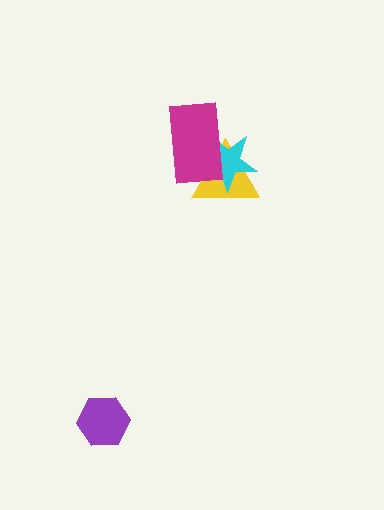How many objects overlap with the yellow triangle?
2 objects overlap with the yellow triangle.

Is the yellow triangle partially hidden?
Yes, it is partially covered by another shape.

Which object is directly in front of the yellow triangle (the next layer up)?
The cyan star is directly in front of the yellow triangle.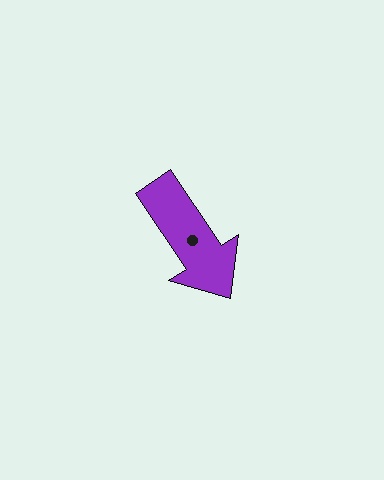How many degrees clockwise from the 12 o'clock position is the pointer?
Approximately 146 degrees.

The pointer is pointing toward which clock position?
Roughly 5 o'clock.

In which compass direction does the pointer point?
Southeast.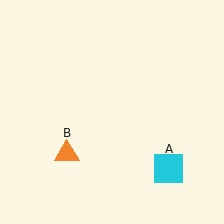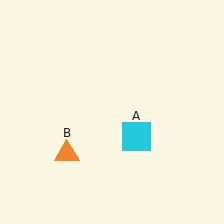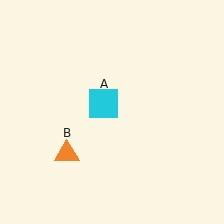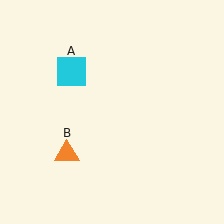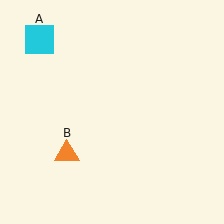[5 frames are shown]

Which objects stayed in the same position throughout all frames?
Orange triangle (object B) remained stationary.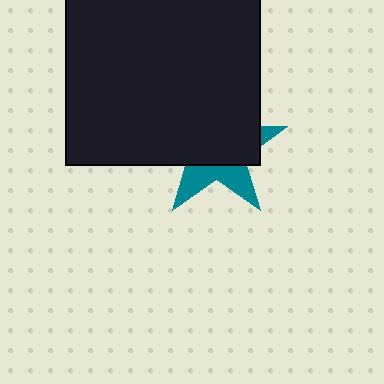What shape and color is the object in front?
The object in front is a black square.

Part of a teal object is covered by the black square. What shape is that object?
It is a star.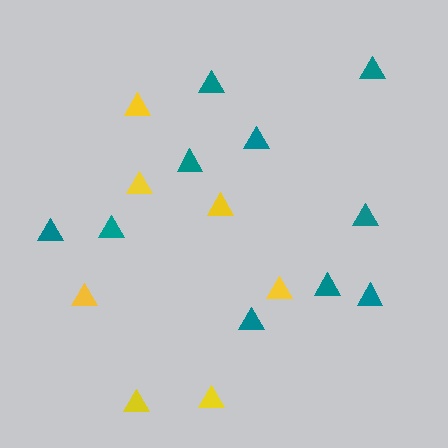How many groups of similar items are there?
There are 2 groups: one group of teal triangles (10) and one group of yellow triangles (7).